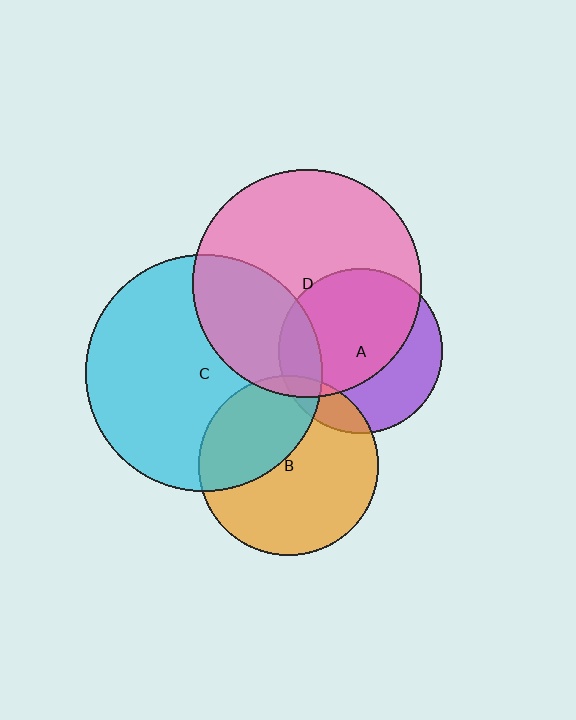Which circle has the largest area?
Circle C (cyan).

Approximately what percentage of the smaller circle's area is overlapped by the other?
Approximately 5%.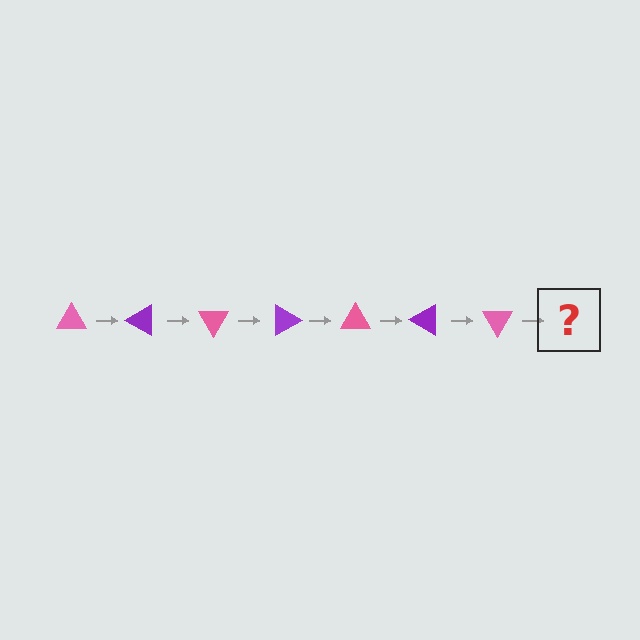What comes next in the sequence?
The next element should be a purple triangle, rotated 210 degrees from the start.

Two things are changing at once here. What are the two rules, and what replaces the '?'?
The two rules are that it rotates 30 degrees each step and the color cycles through pink and purple. The '?' should be a purple triangle, rotated 210 degrees from the start.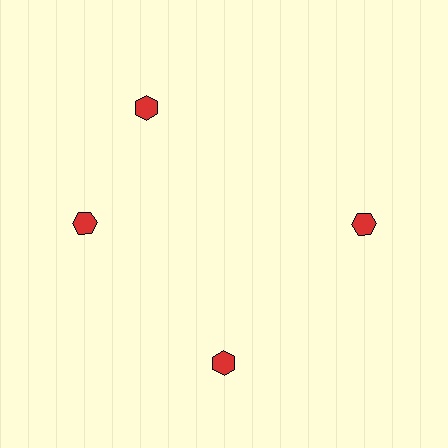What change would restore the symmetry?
The symmetry would be restored by rotating it back into even spacing with its neighbors so that all 4 hexagons sit at equal angles and equal distance from the center.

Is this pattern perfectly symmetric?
No. The 4 red hexagons are arranged in a ring, but one element near the 12 o'clock position is rotated out of alignment along the ring, breaking the 4-fold rotational symmetry.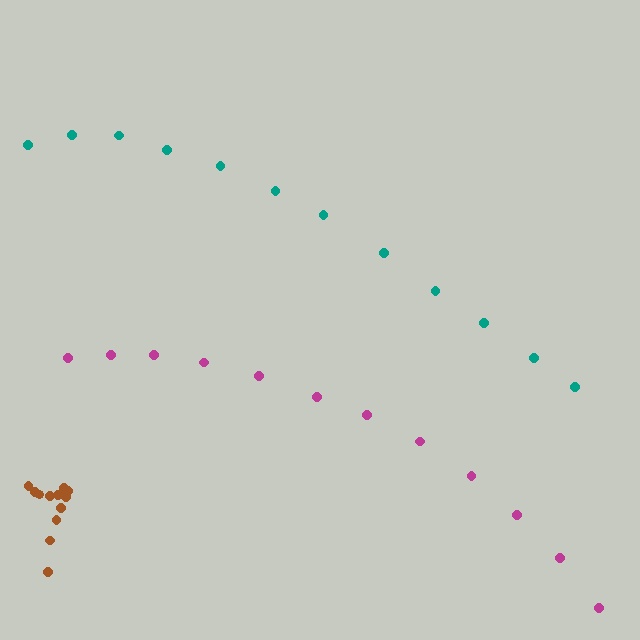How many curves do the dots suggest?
There are 3 distinct paths.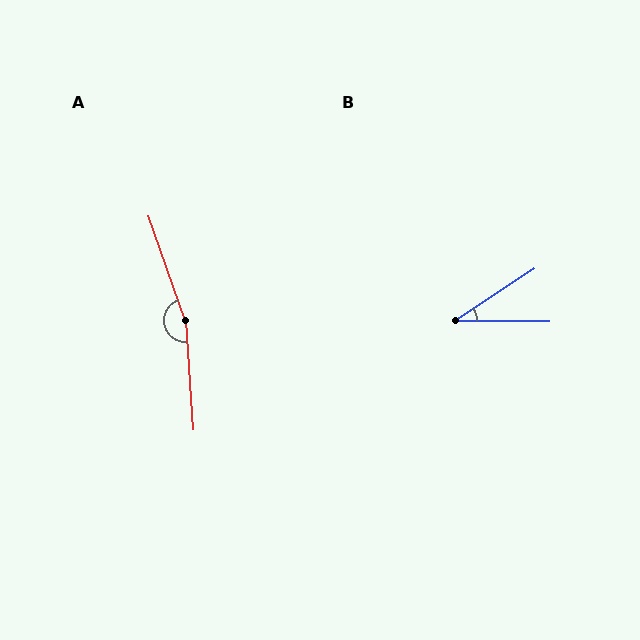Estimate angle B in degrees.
Approximately 34 degrees.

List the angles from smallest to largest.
B (34°), A (165°).